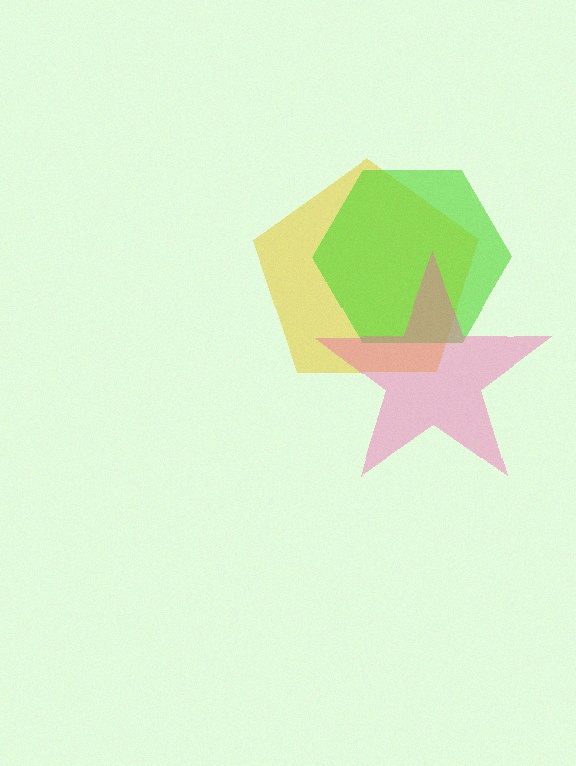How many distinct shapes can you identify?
There are 3 distinct shapes: a yellow pentagon, a lime hexagon, a pink star.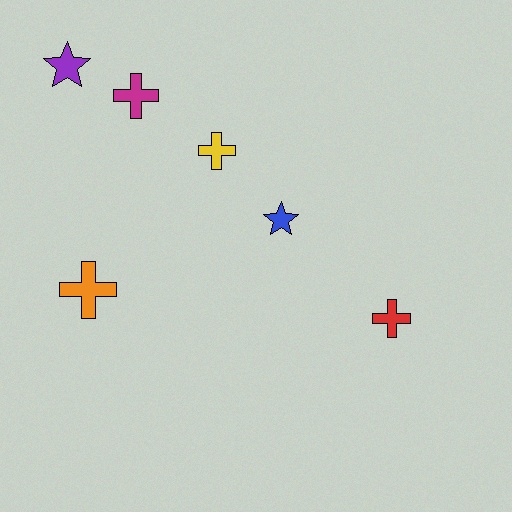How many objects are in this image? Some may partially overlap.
There are 6 objects.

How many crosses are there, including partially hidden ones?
There are 4 crosses.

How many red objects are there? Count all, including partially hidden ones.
There is 1 red object.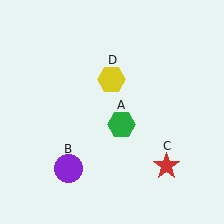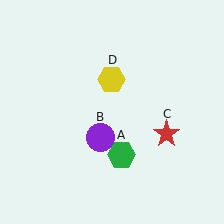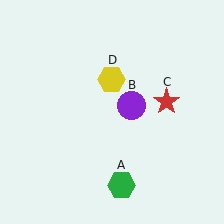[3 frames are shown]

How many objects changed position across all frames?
3 objects changed position: green hexagon (object A), purple circle (object B), red star (object C).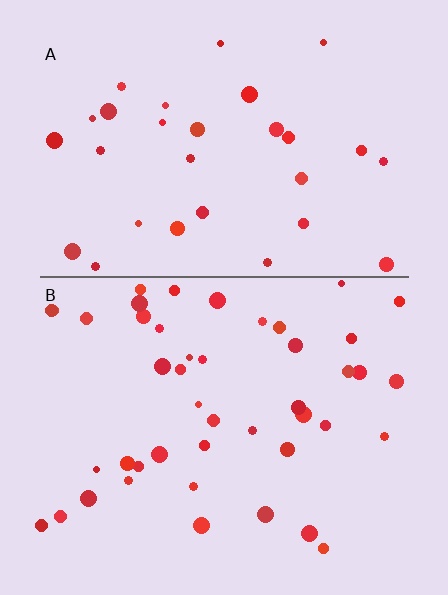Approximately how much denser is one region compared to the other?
Approximately 1.5× — region B over region A.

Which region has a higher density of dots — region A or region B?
B (the bottom).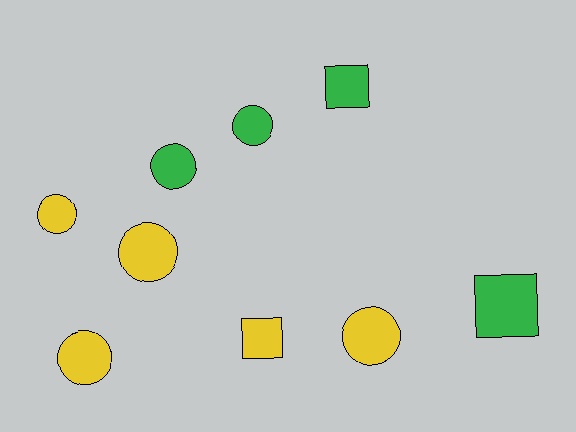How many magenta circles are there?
There are no magenta circles.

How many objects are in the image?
There are 9 objects.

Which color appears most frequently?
Yellow, with 5 objects.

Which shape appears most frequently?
Circle, with 6 objects.